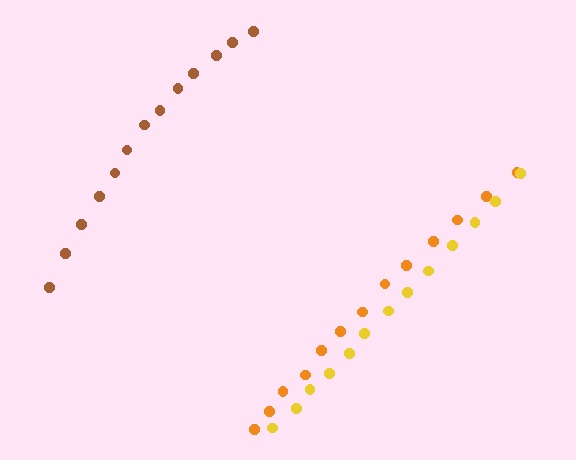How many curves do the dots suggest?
There are 3 distinct paths.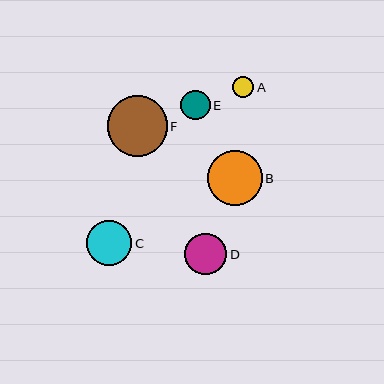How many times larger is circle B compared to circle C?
Circle B is approximately 1.2 times the size of circle C.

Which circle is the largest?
Circle F is the largest with a size of approximately 60 pixels.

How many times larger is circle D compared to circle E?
Circle D is approximately 1.4 times the size of circle E.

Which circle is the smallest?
Circle A is the smallest with a size of approximately 21 pixels.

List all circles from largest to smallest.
From largest to smallest: F, B, C, D, E, A.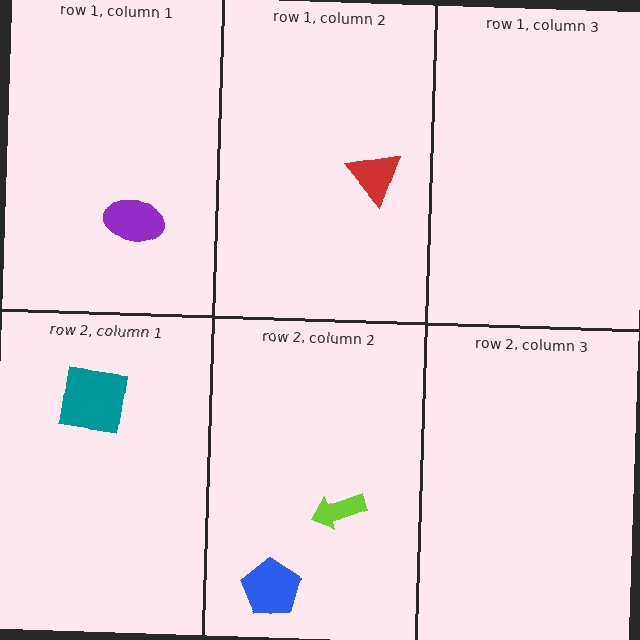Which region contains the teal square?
The row 2, column 1 region.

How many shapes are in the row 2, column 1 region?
1.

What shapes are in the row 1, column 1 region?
The purple ellipse.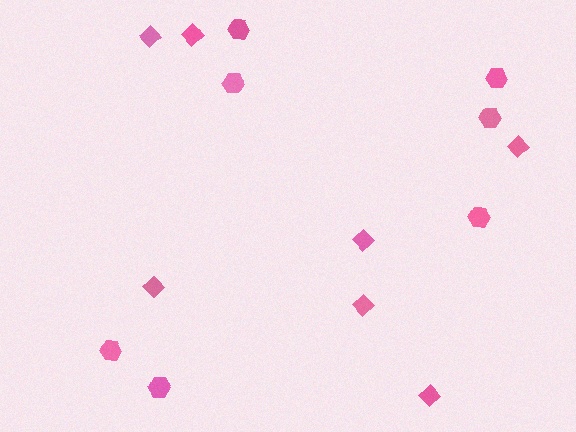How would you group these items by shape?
There are 2 groups: one group of diamonds (7) and one group of hexagons (7).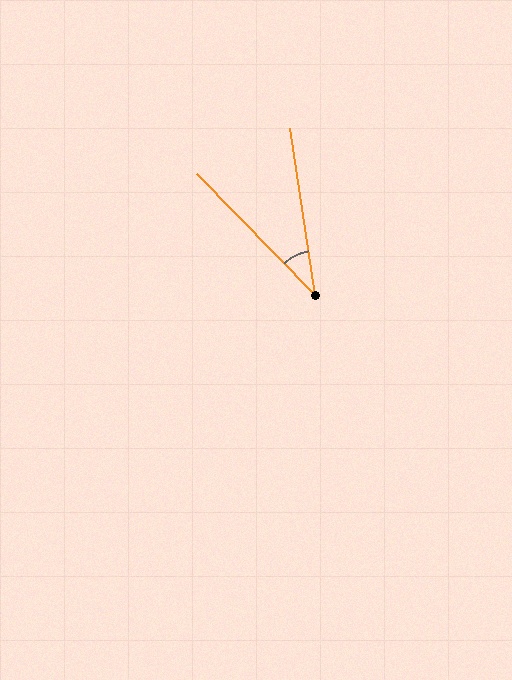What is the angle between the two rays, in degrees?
Approximately 36 degrees.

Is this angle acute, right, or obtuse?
It is acute.